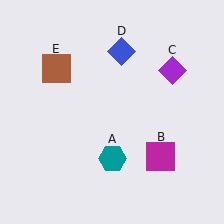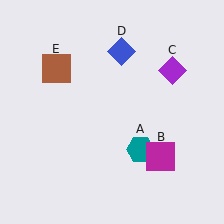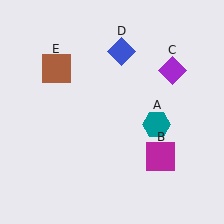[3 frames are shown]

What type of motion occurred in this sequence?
The teal hexagon (object A) rotated counterclockwise around the center of the scene.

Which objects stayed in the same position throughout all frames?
Magenta square (object B) and purple diamond (object C) and blue diamond (object D) and brown square (object E) remained stationary.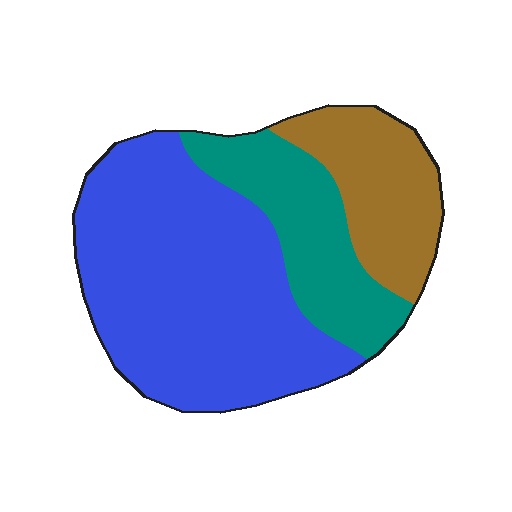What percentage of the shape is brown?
Brown takes up about one fifth (1/5) of the shape.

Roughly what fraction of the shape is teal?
Teal takes up about one quarter (1/4) of the shape.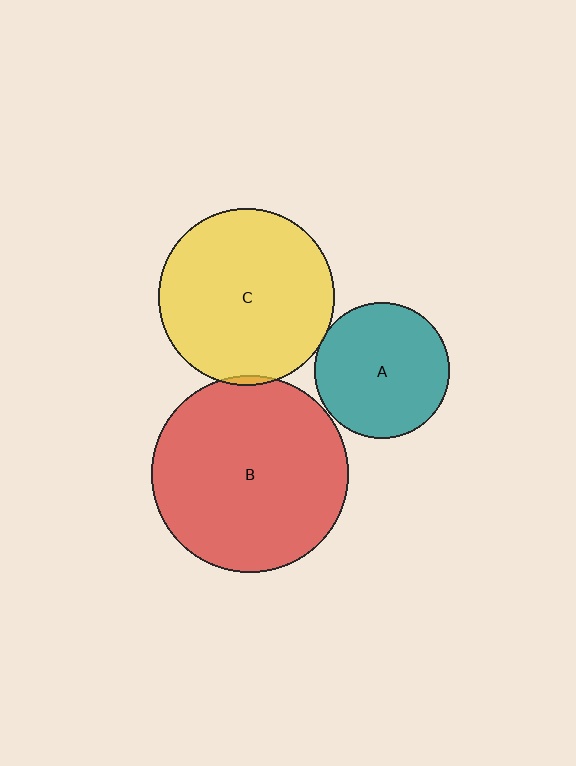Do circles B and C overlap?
Yes.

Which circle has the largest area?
Circle B (red).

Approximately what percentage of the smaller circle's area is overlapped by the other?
Approximately 5%.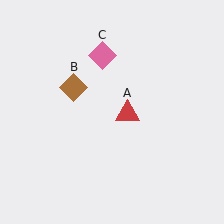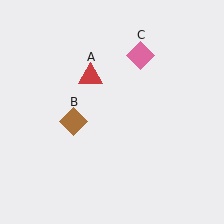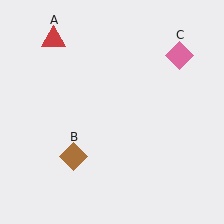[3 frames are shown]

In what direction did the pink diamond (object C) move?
The pink diamond (object C) moved right.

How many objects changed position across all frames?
3 objects changed position: red triangle (object A), brown diamond (object B), pink diamond (object C).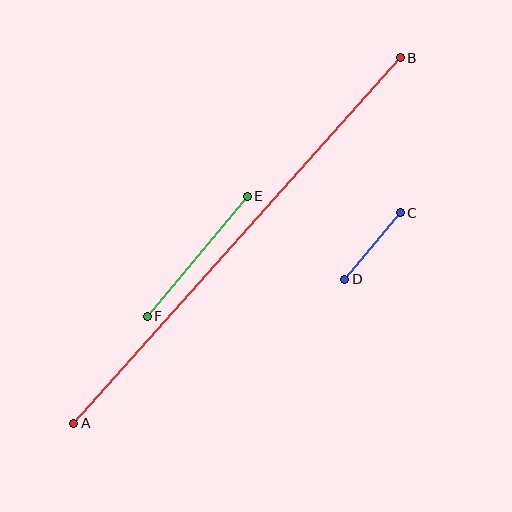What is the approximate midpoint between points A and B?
The midpoint is at approximately (237, 240) pixels.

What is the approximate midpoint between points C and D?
The midpoint is at approximately (373, 246) pixels.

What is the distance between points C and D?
The distance is approximately 86 pixels.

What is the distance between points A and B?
The distance is approximately 490 pixels.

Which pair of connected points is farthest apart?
Points A and B are farthest apart.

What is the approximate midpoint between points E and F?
The midpoint is at approximately (197, 256) pixels.